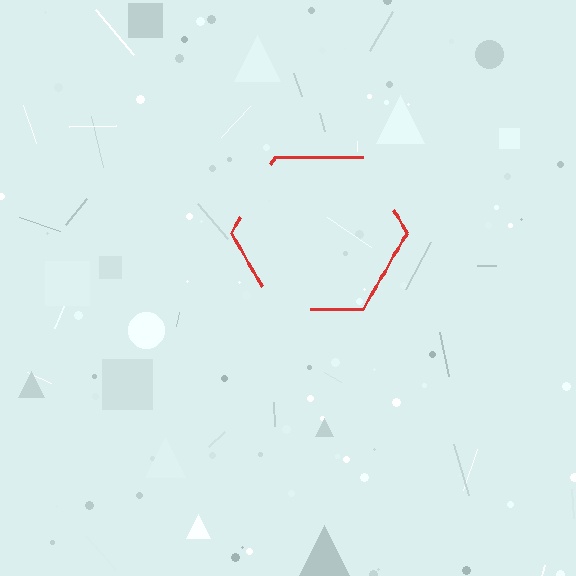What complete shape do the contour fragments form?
The contour fragments form a hexagon.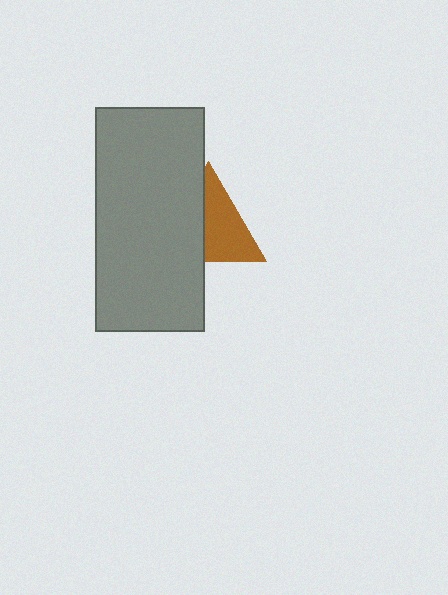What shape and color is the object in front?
The object in front is a gray rectangle.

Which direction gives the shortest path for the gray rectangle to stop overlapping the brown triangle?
Moving left gives the shortest separation.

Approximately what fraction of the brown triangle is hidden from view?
Roughly 45% of the brown triangle is hidden behind the gray rectangle.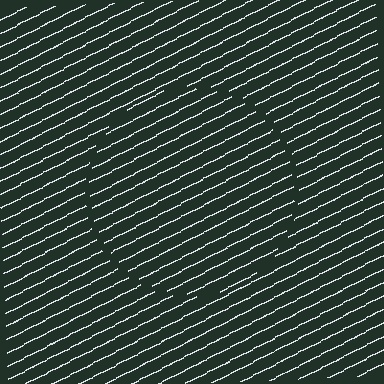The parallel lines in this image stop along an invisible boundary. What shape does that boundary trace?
An illusory circle. The interior of the shape contains the same grating, shifted by half a period — the contour is defined by the phase discontinuity where line-ends from the inner and outer gratings abut.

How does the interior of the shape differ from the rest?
The interior of the shape contains the same grating, shifted by half a period — the contour is defined by the phase discontinuity where line-ends from the inner and outer gratings abut.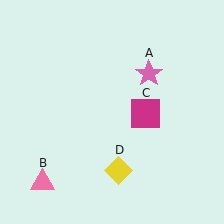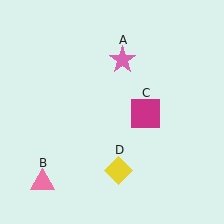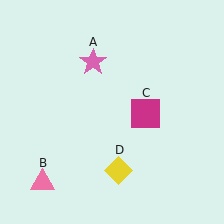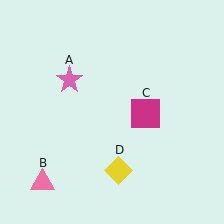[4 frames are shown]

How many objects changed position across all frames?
1 object changed position: pink star (object A).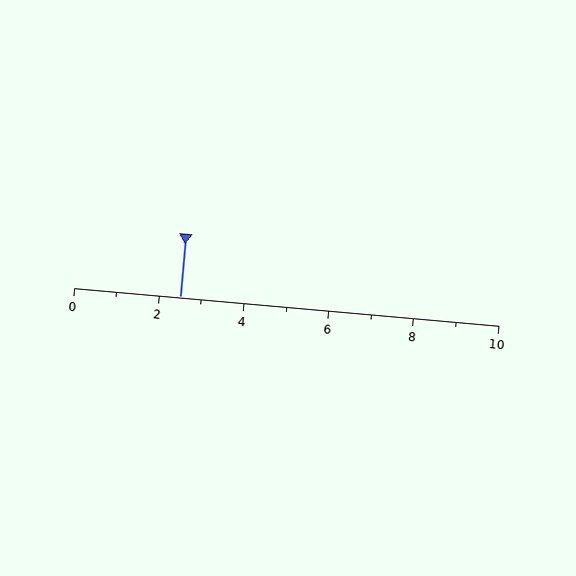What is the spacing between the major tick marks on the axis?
The major ticks are spaced 2 apart.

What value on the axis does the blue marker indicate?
The marker indicates approximately 2.5.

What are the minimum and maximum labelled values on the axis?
The axis runs from 0 to 10.